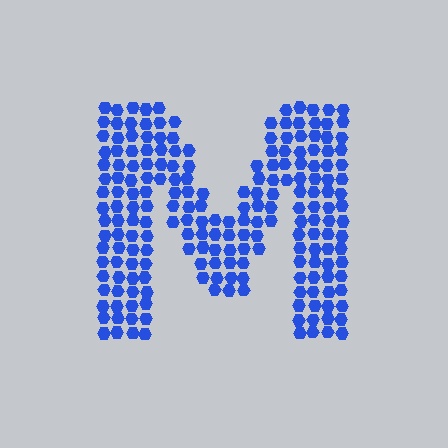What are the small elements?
The small elements are hexagons.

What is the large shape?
The large shape is the letter M.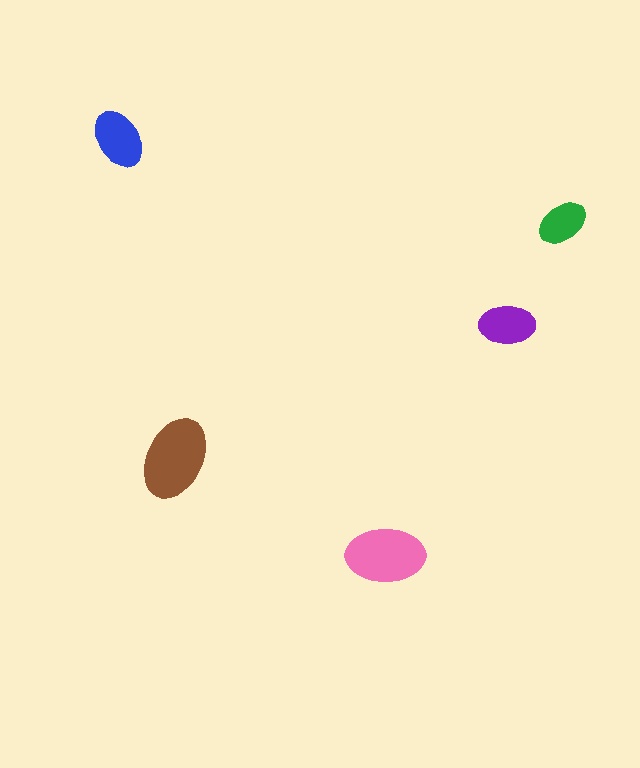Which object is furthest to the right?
The green ellipse is rightmost.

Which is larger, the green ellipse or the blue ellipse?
The blue one.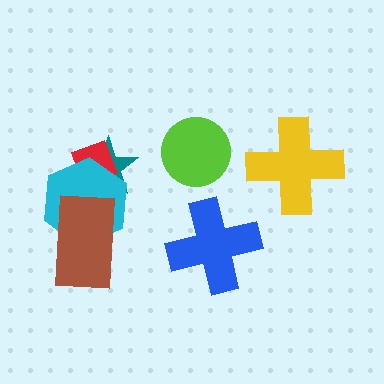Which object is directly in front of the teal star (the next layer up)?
The red diamond is directly in front of the teal star.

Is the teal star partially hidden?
Yes, it is partially covered by another shape.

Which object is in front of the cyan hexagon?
The brown rectangle is in front of the cyan hexagon.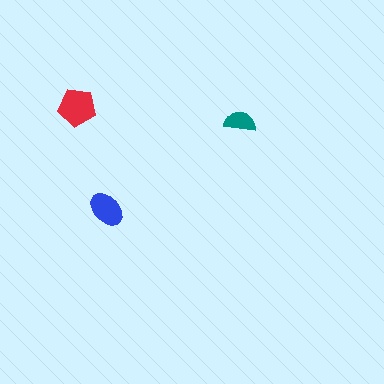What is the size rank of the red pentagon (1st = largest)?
1st.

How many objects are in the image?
There are 3 objects in the image.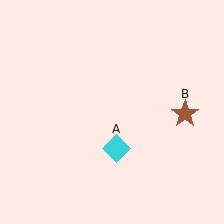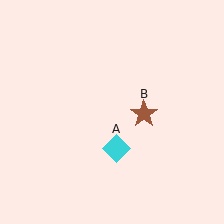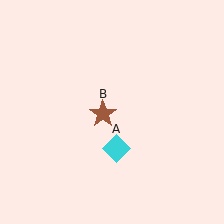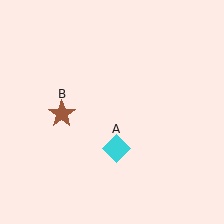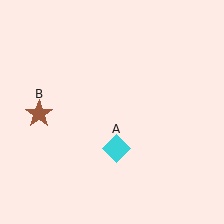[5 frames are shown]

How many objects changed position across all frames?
1 object changed position: brown star (object B).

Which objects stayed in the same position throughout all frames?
Cyan diamond (object A) remained stationary.